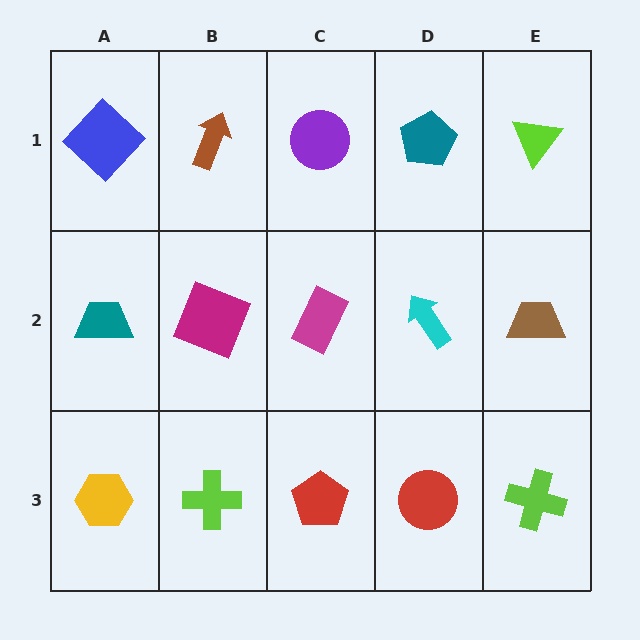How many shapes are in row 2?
5 shapes.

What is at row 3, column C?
A red pentagon.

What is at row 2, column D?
A cyan arrow.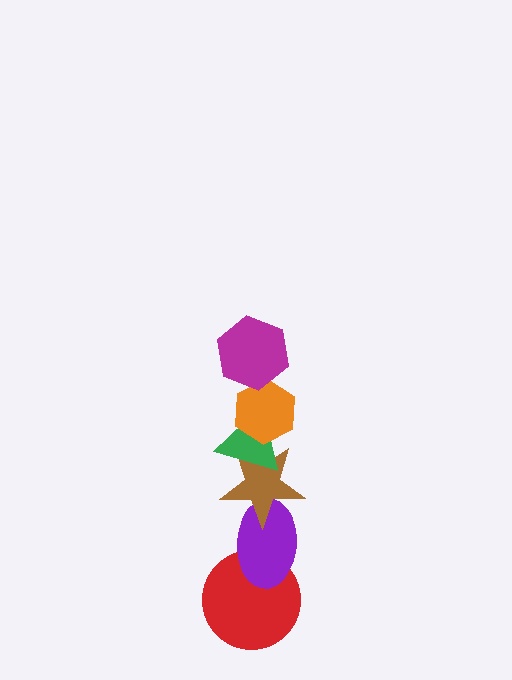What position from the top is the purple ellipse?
The purple ellipse is 5th from the top.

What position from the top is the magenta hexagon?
The magenta hexagon is 1st from the top.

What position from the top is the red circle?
The red circle is 6th from the top.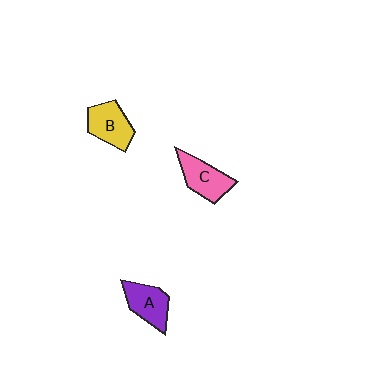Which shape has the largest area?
Shape C (pink).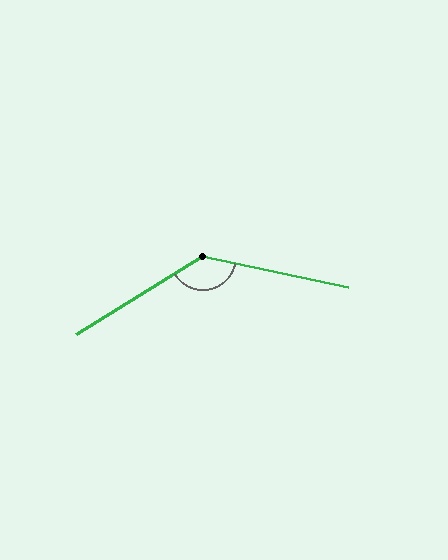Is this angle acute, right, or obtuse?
It is obtuse.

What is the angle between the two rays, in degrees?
Approximately 136 degrees.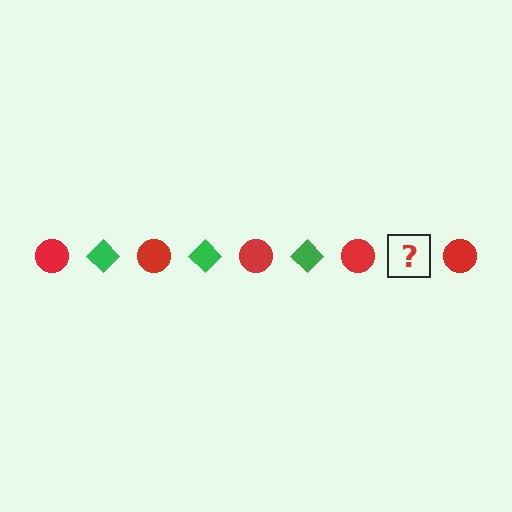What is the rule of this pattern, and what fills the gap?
The rule is that the pattern alternates between red circle and green diamond. The gap should be filled with a green diamond.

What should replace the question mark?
The question mark should be replaced with a green diamond.